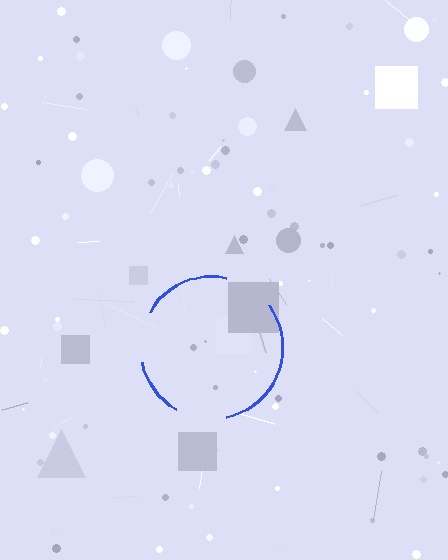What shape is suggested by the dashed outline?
The dashed outline suggests a circle.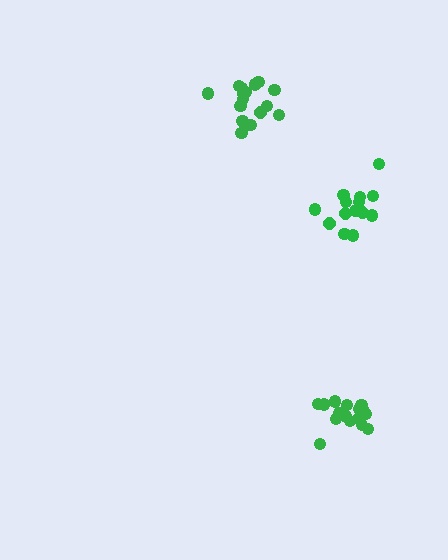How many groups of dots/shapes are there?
There are 3 groups.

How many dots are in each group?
Group 1: 17 dots, Group 2: 17 dots, Group 3: 15 dots (49 total).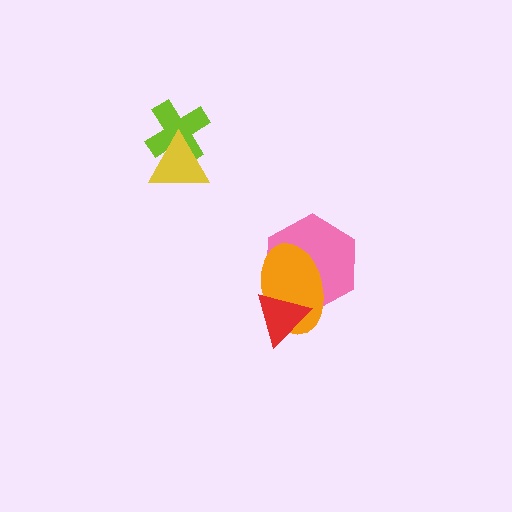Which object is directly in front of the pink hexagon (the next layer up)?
The orange ellipse is directly in front of the pink hexagon.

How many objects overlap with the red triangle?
2 objects overlap with the red triangle.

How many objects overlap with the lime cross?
1 object overlaps with the lime cross.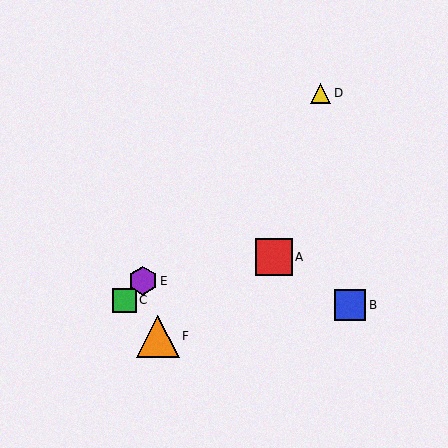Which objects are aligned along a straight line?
Objects C, D, E are aligned along a straight line.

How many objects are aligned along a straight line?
3 objects (C, D, E) are aligned along a straight line.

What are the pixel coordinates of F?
Object F is at (158, 336).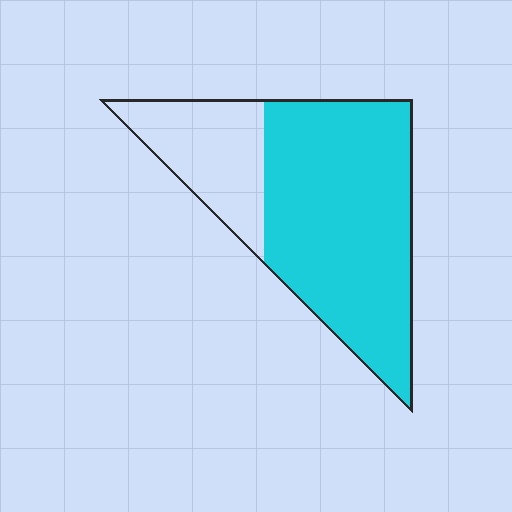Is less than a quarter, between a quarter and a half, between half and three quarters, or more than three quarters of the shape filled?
Between half and three quarters.